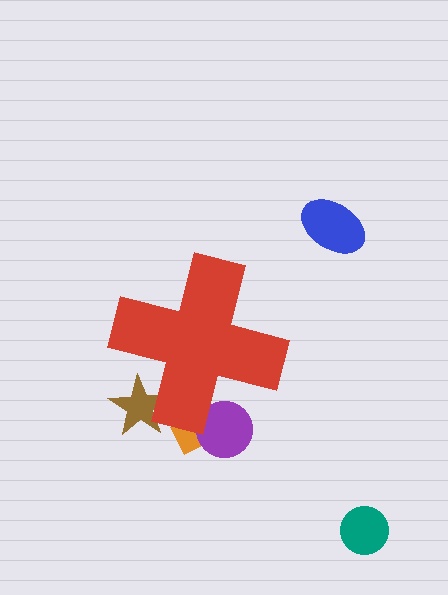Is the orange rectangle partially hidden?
Yes, the orange rectangle is partially hidden behind the red cross.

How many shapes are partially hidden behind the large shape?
3 shapes are partially hidden.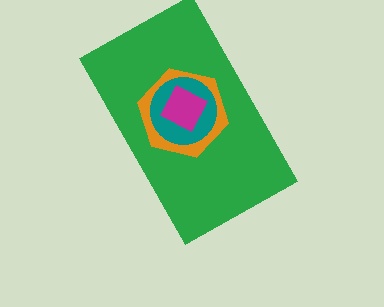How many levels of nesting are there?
4.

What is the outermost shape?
The green rectangle.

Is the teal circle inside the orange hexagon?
Yes.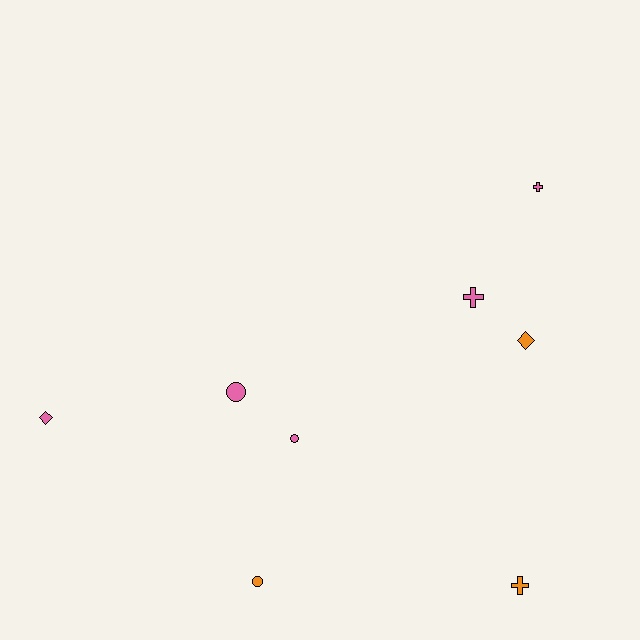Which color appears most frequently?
Pink, with 5 objects.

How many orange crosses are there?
There is 1 orange cross.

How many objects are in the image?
There are 8 objects.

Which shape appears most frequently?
Cross, with 3 objects.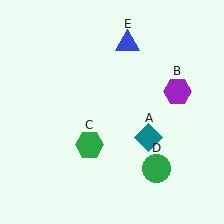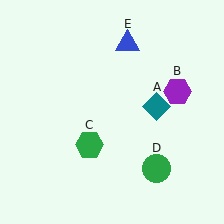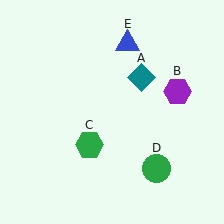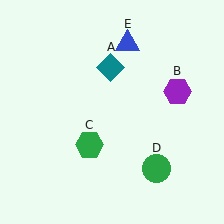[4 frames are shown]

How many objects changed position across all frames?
1 object changed position: teal diamond (object A).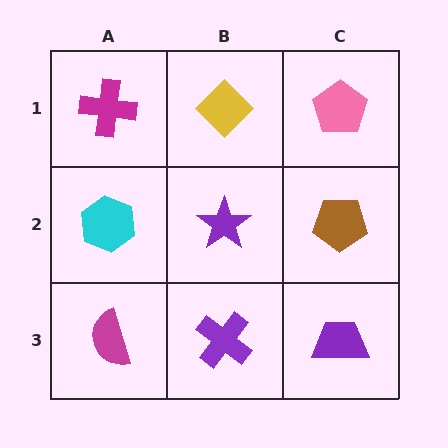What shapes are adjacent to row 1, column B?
A purple star (row 2, column B), a magenta cross (row 1, column A), a pink pentagon (row 1, column C).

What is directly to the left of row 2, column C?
A purple star.